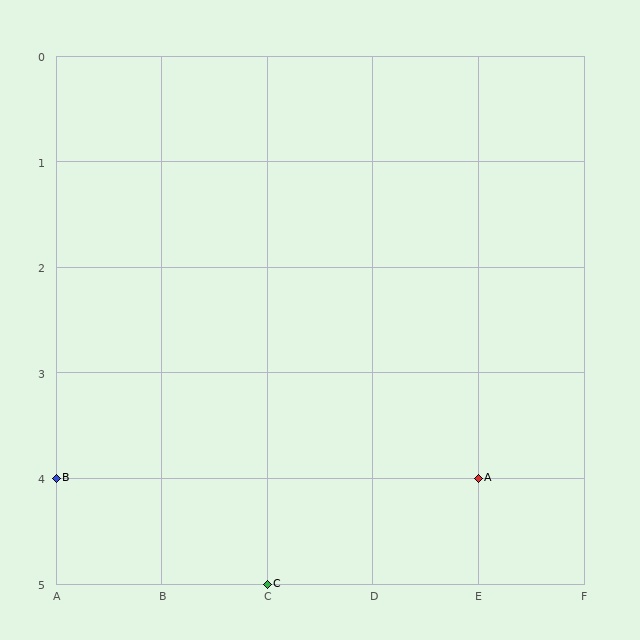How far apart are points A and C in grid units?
Points A and C are 2 columns and 1 row apart (about 2.2 grid units diagonally).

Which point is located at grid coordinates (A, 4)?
Point B is at (A, 4).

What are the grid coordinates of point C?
Point C is at grid coordinates (C, 5).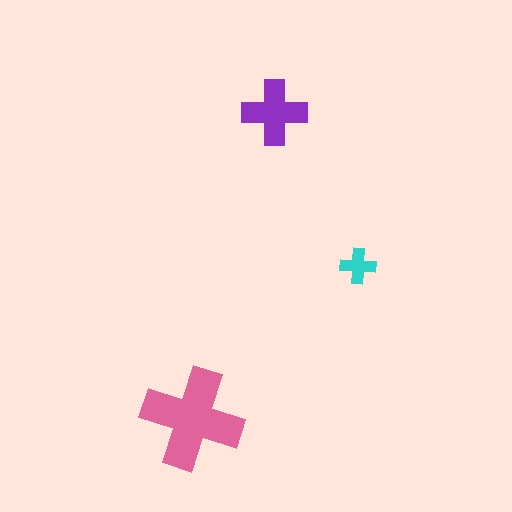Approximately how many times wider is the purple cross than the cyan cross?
About 2 times wider.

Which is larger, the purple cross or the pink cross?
The pink one.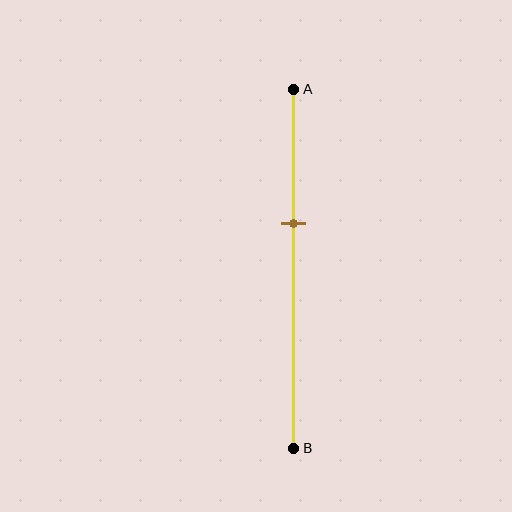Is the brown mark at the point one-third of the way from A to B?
No, the mark is at about 35% from A, not at the 33% one-third point.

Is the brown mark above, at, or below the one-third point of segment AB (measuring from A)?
The brown mark is below the one-third point of segment AB.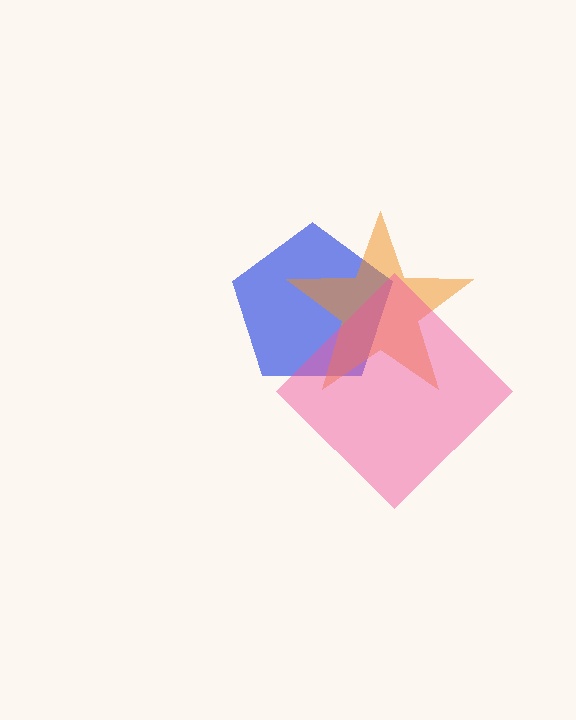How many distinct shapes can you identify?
There are 3 distinct shapes: a blue pentagon, an orange star, a pink diamond.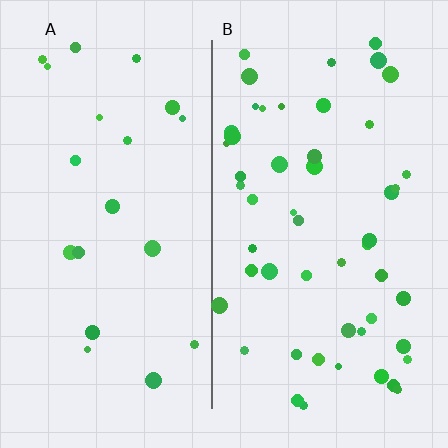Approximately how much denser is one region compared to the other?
Approximately 2.5× — region B over region A.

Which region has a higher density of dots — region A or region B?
B (the right).